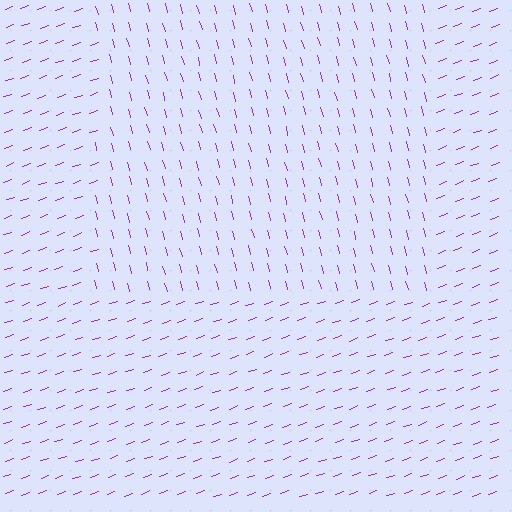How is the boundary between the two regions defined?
The boundary is defined purely by a change in line orientation (approximately 85 degrees difference). All lines are the same color and thickness.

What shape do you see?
I see a rectangle.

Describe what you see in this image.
The image is filled with small purple line segments. A rectangle region in the image has lines oriented differently from the surrounding lines, creating a visible texture boundary.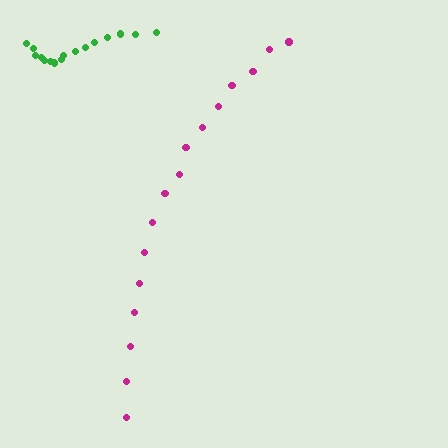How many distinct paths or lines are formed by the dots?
There are 2 distinct paths.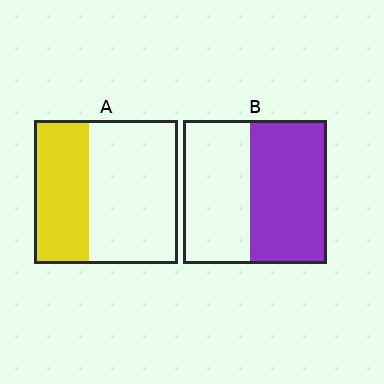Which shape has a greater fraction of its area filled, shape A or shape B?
Shape B.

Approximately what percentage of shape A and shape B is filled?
A is approximately 40% and B is approximately 55%.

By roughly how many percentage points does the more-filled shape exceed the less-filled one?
By roughly 15 percentage points (B over A).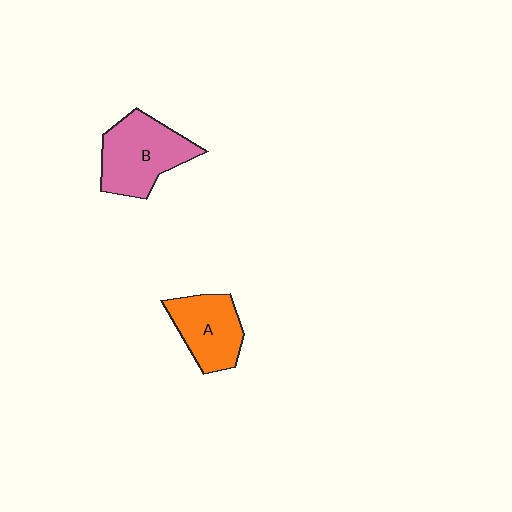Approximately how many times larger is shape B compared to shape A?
Approximately 1.3 times.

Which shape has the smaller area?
Shape A (orange).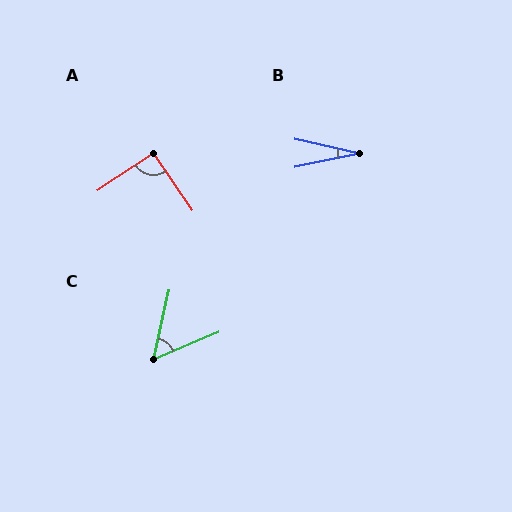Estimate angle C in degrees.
Approximately 55 degrees.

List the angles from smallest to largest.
B (24°), C (55°), A (91°).